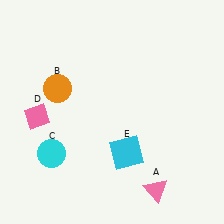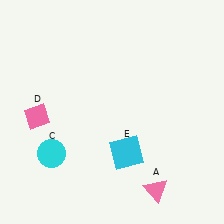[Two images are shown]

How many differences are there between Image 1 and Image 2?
There is 1 difference between the two images.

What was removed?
The orange circle (B) was removed in Image 2.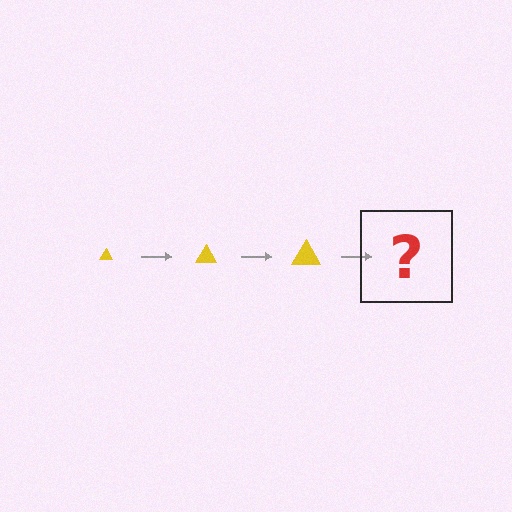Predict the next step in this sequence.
The next step is a yellow triangle, larger than the previous one.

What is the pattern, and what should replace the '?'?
The pattern is that the triangle gets progressively larger each step. The '?' should be a yellow triangle, larger than the previous one.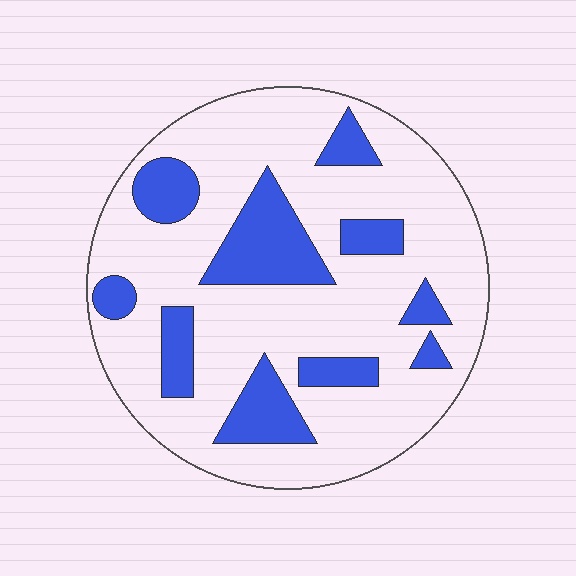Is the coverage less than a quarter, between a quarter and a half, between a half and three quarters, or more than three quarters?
Less than a quarter.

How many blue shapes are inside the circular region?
10.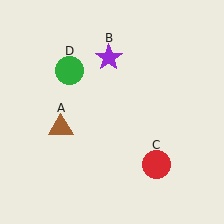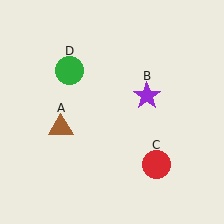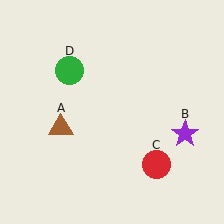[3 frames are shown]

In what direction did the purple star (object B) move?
The purple star (object B) moved down and to the right.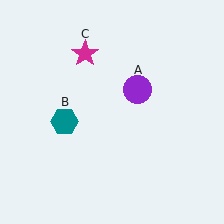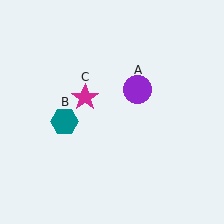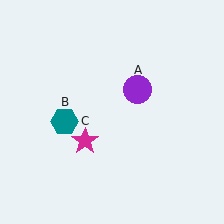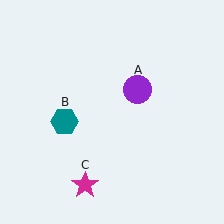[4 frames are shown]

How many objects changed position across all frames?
1 object changed position: magenta star (object C).